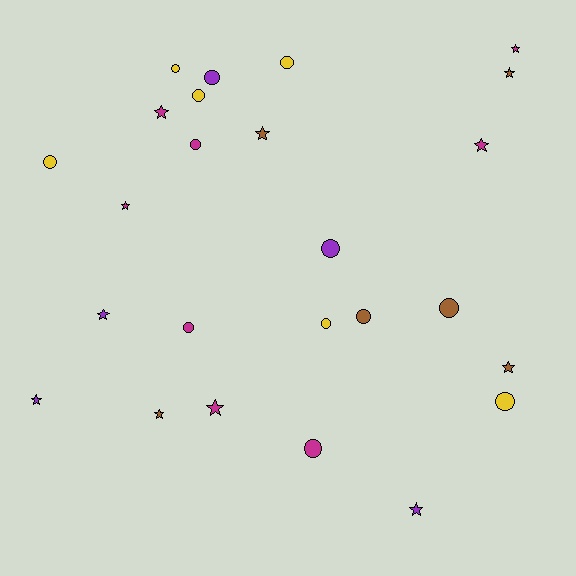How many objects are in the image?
There are 25 objects.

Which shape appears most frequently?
Circle, with 13 objects.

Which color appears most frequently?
Magenta, with 8 objects.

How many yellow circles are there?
There are 6 yellow circles.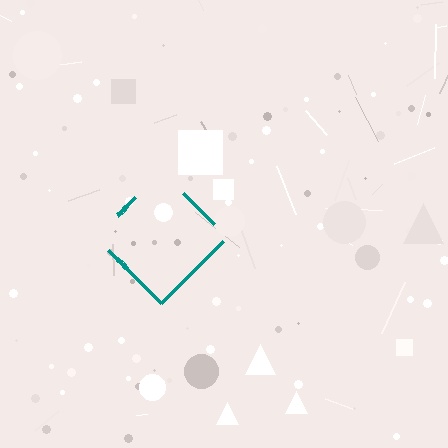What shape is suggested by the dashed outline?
The dashed outline suggests a diamond.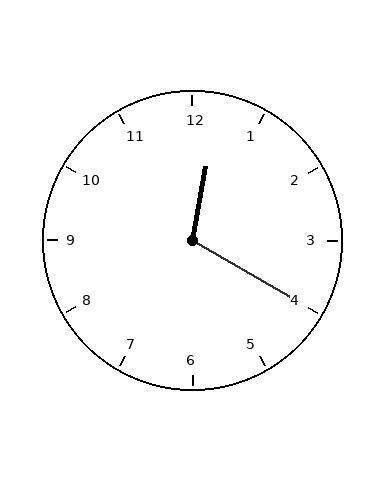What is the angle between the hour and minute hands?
Approximately 110 degrees.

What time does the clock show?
12:20.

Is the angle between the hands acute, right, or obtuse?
It is obtuse.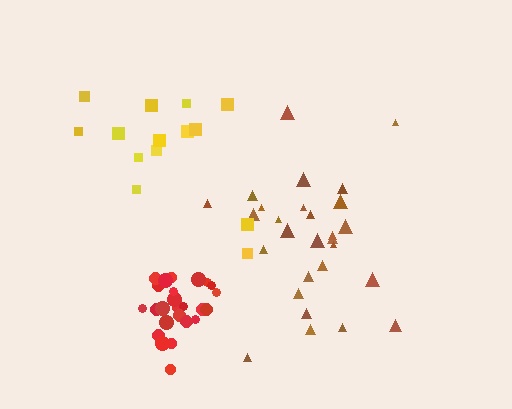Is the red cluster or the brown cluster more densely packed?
Red.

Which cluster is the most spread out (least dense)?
Yellow.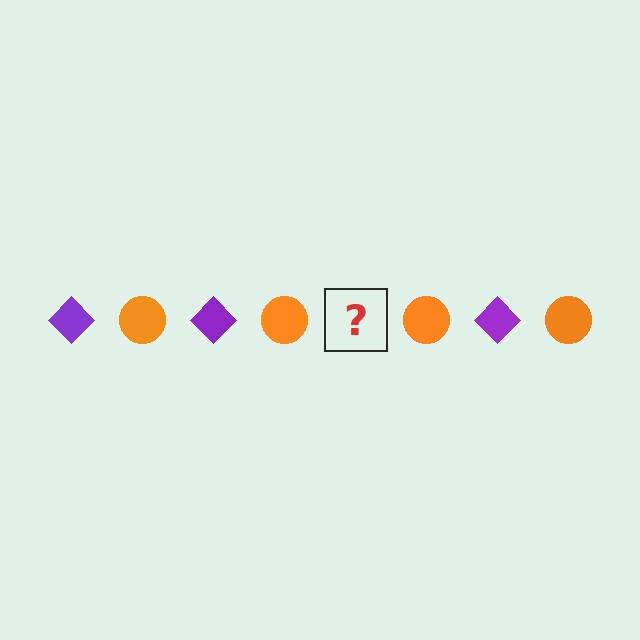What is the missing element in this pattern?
The missing element is a purple diamond.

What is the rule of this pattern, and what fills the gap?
The rule is that the pattern alternates between purple diamond and orange circle. The gap should be filled with a purple diamond.